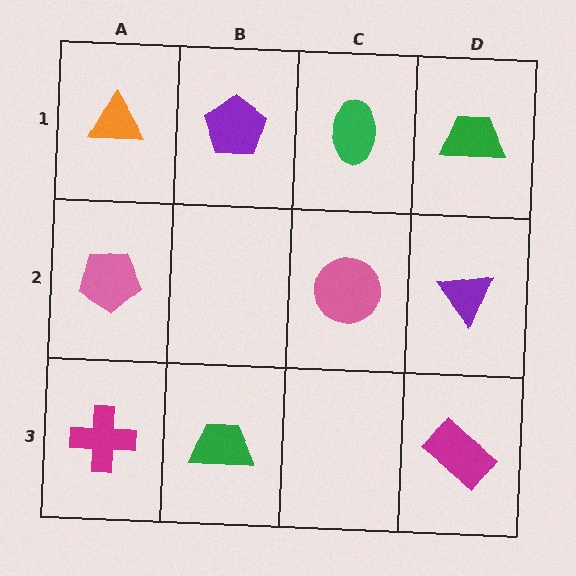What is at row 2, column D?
A purple triangle.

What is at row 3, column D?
A magenta rectangle.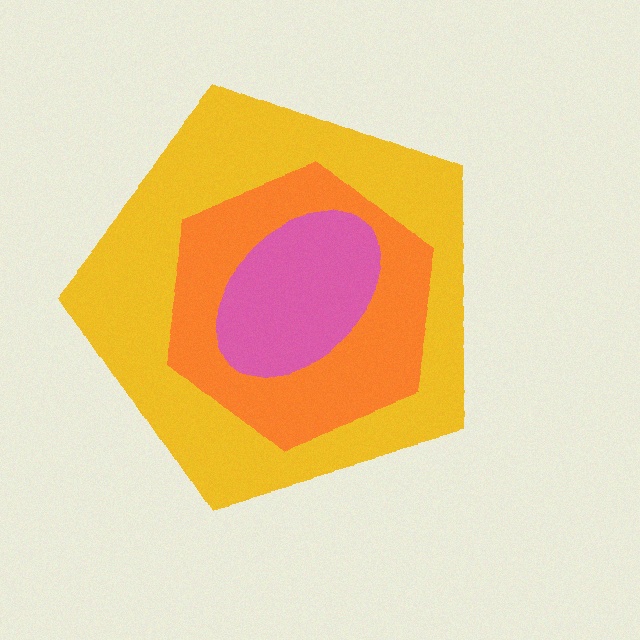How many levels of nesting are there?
3.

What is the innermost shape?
The pink ellipse.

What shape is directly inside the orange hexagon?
The pink ellipse.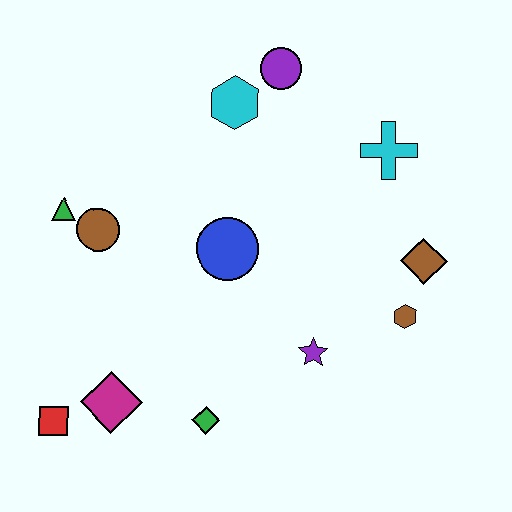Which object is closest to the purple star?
The brown hexagon is closest to the purple star.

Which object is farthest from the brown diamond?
The red square is farthest from the brown diamond.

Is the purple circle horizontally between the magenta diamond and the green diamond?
No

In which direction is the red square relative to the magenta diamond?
The red square is to the left of the magenta diamond.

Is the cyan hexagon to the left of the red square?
No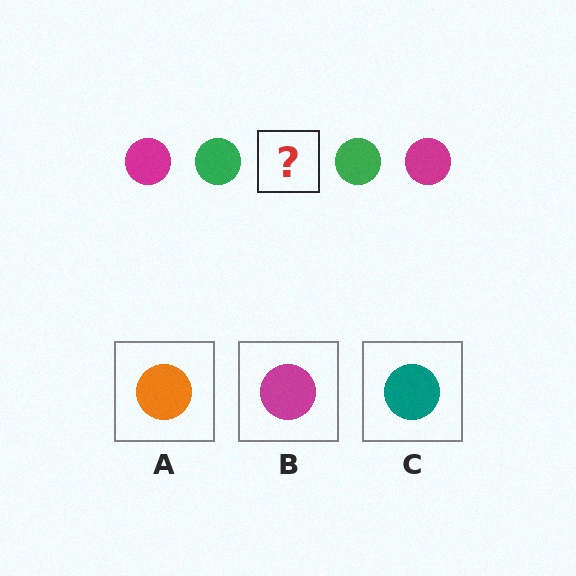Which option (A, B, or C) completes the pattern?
B.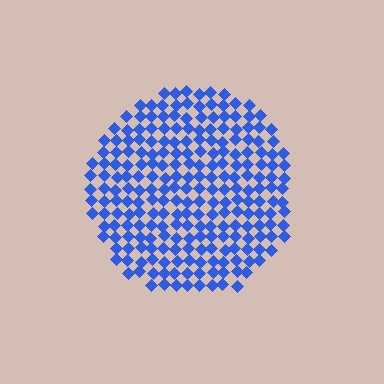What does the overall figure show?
The overall figure shows a circle.